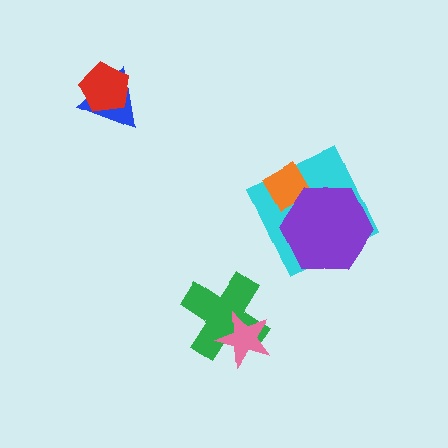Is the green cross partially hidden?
Yes, it is partially covered by another shape.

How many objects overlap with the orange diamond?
2 objects overlap with the orange diamond.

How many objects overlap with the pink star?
1 object overlaps with the pink star.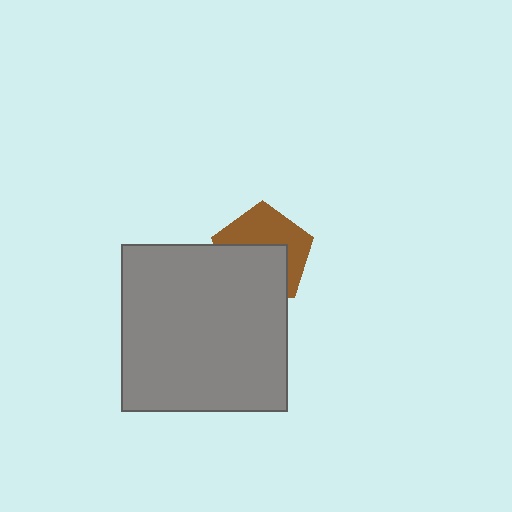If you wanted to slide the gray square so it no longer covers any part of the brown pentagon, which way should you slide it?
Slide it down — that is the most direct way to separate the two shapes.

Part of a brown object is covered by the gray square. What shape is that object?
It is a pentagon.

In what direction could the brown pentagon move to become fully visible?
The brown pentagon could move up. That would shift it out from behind the gray square entirely.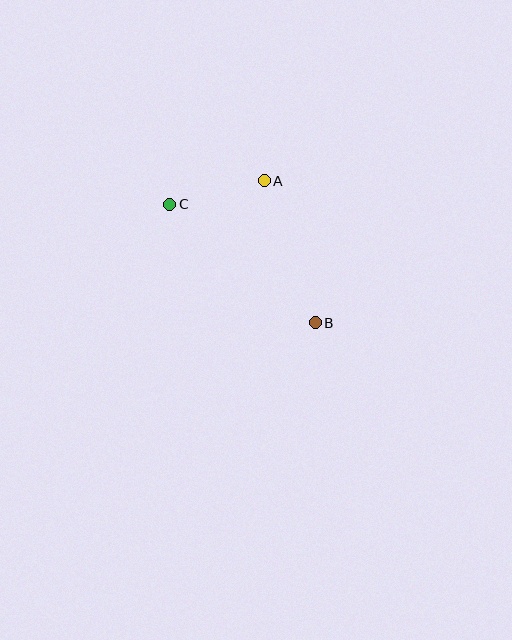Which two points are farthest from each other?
Points B and C are farthest from each other.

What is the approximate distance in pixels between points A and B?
The distance between A and B is approximately 151 pixels.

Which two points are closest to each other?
Points A and C are closest to each other.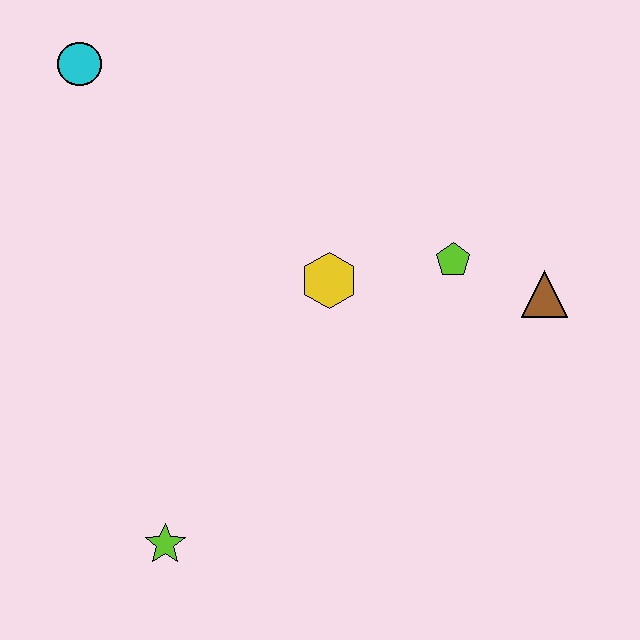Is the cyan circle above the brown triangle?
Yes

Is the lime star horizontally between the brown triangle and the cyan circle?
Yes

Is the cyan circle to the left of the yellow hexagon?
Yes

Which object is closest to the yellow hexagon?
The lime pentagon is closest to the yellow hexagon.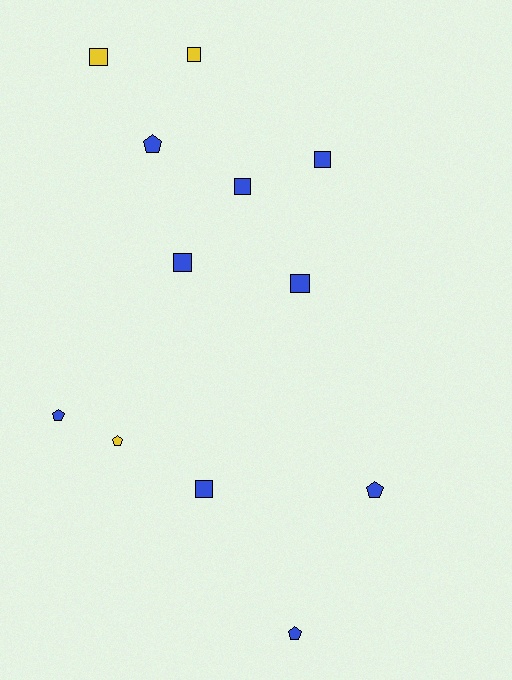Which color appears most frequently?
Blue, with 9 objects.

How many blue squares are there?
There are 5 blue squares.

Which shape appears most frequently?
Square, with 7 objects.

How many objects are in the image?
There are 12 objects.